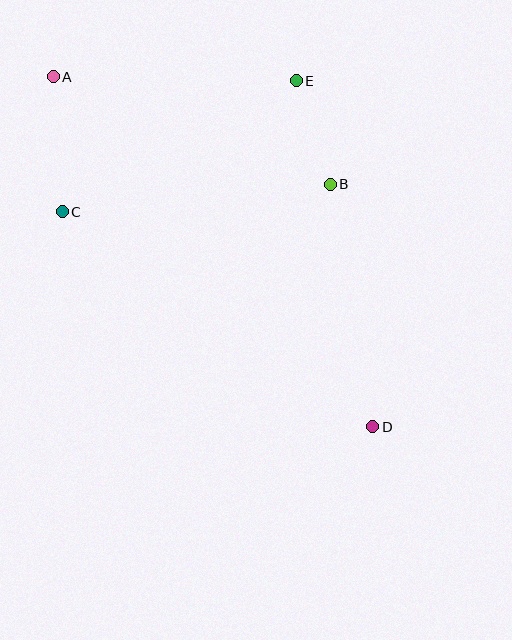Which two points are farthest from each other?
Points A and D are farthest from each other.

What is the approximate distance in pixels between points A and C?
The distance between A and C is approximately 135 pixels.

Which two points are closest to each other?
Points B and E are closest to each other.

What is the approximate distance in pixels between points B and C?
The distance between B and C is approximately 269 pixels.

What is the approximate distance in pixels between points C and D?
The distance between C and D is approximately 378 pixels.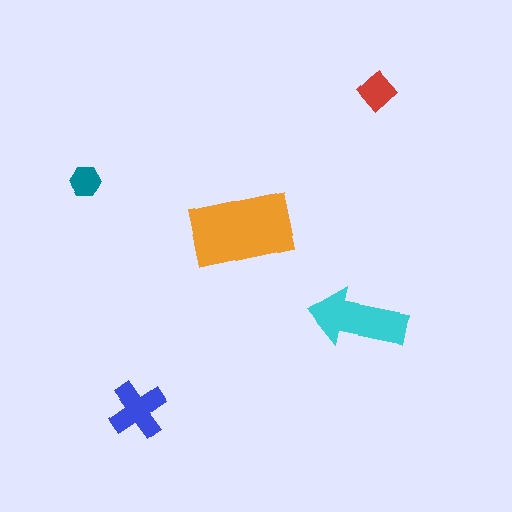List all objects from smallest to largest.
The teal hexagon, the red diamond, the blue cross, the cyan arrow, the orange rectangle.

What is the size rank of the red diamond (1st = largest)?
4th.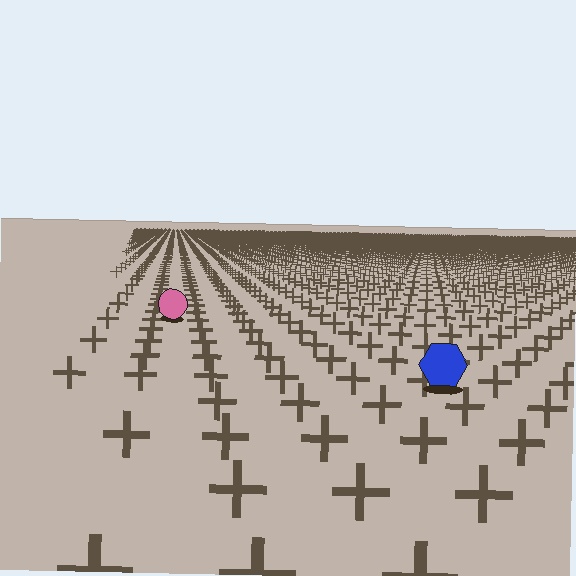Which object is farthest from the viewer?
The pink circle is farthest from the viewer. It appears smaller and the ground texture around it is denser.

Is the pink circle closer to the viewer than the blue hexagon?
No. The blue hexagon is closer — you can tell from the texture gradient: the ground texture is coarser near it.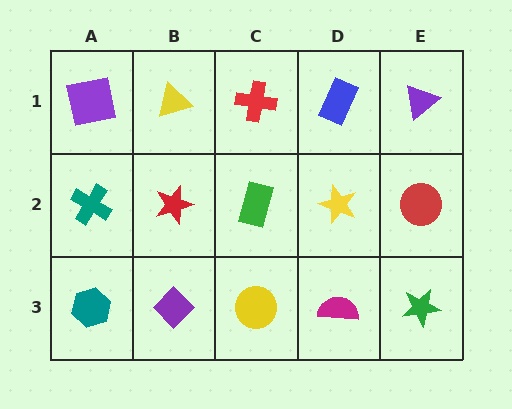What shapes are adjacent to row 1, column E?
A red circle (row 2, column E), a blue rectangle (row 1, column D).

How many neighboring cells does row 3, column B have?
3.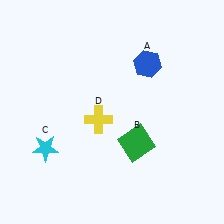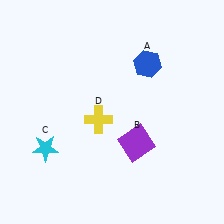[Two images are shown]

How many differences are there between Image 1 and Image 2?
There is 1 difference between the two images.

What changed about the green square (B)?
In Image 1, B is green. In Image 2, it changed to purple.